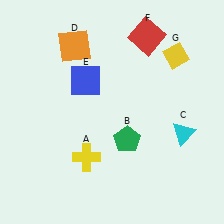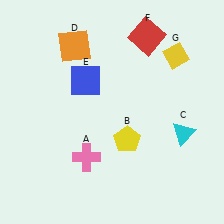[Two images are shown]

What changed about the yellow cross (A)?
In Image 1, A is yellow. In Image 2, it changed to pink.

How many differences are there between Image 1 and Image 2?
There are 2 differences between the two images.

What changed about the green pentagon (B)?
In Image 1, B is green. In Image 2, it changed to yellow.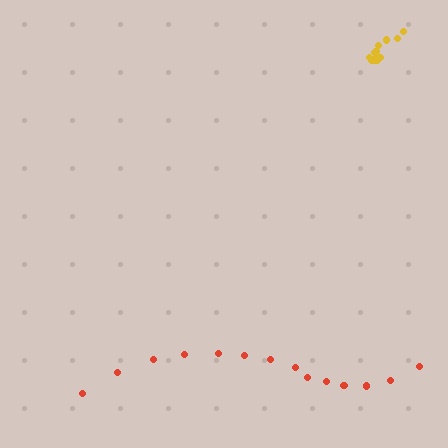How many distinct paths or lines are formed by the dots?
There are 2 distinct paths.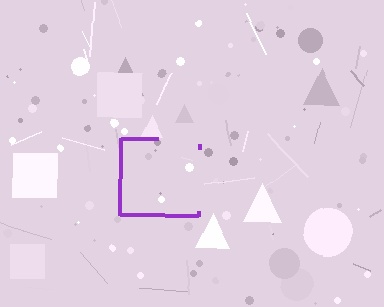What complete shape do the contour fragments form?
The contour fragments form a square.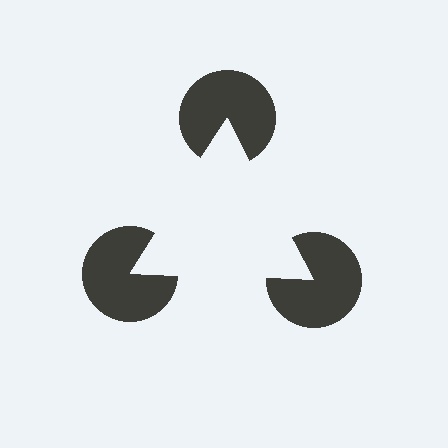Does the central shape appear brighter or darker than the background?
It typically appears slightly brighter than the background, even though no actual brightness change is drawn.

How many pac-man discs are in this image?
There are 3 — one at each vertex of the illusory triangle.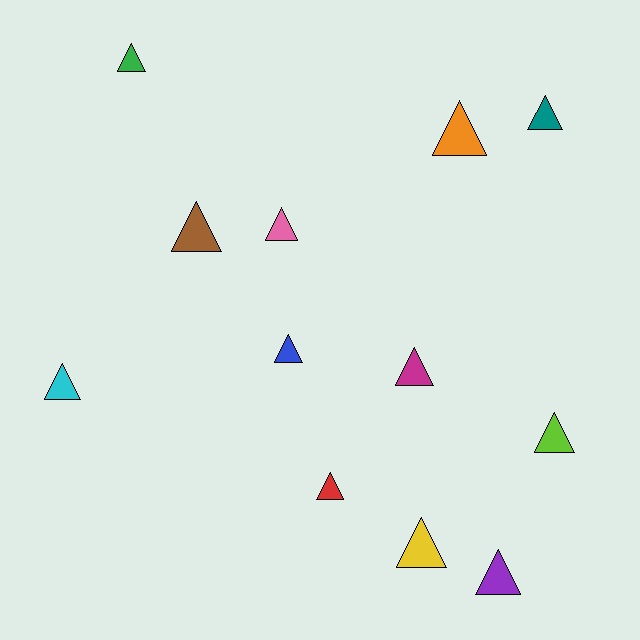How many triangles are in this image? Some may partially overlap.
There are 12 triangles.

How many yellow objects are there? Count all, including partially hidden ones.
There is 1 yellow object.